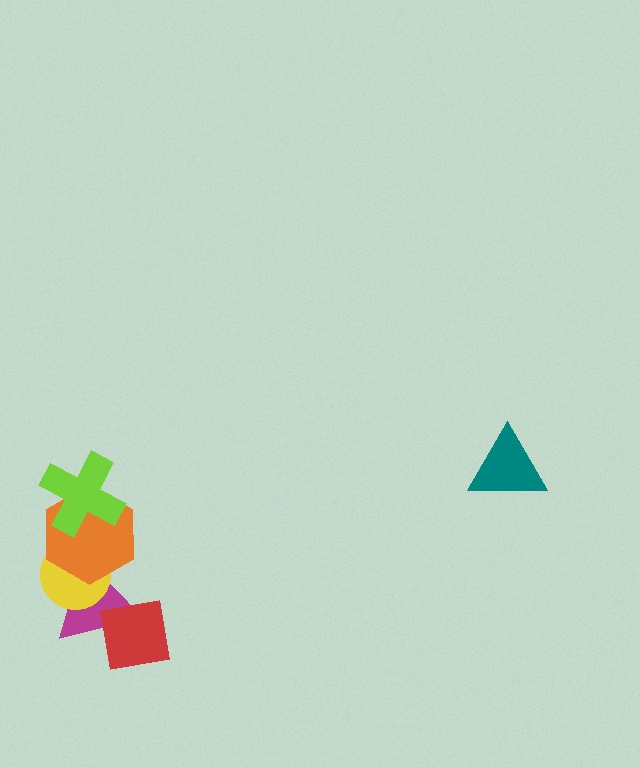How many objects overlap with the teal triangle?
0 objects overlap with the teal triangle.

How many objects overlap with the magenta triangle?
3 objects overlap with the magenta triangle.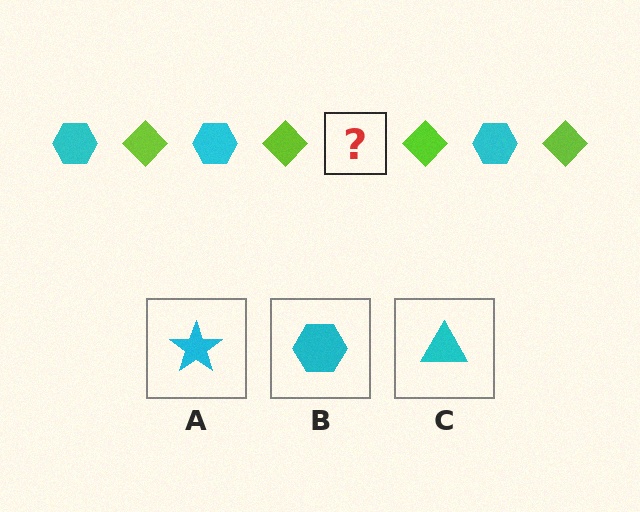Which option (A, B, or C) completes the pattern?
B.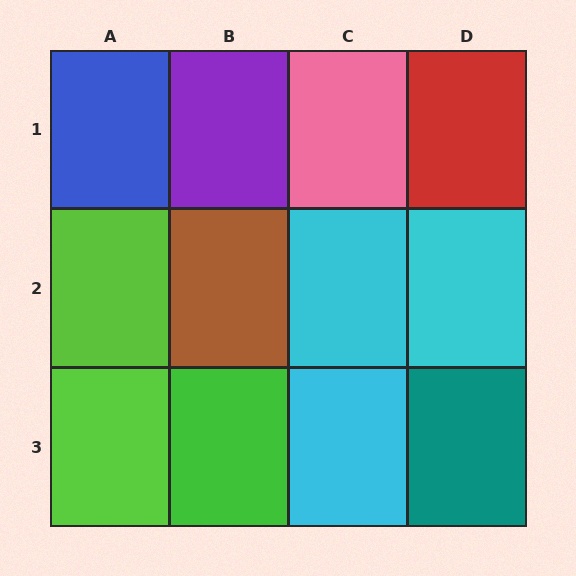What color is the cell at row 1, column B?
Purple.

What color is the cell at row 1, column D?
Red.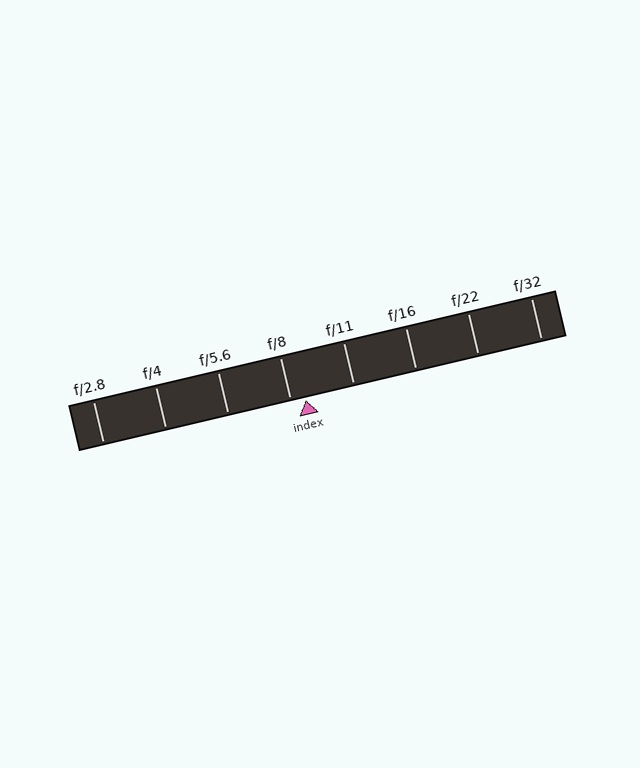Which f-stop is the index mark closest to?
The index mark is closest to f/8.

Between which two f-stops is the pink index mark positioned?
The index mark is between f/8 and f/11.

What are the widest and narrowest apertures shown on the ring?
The widest aperture shown is f/2.8 and the narrowest is f/32.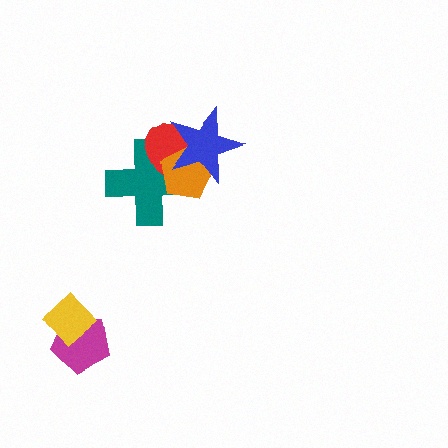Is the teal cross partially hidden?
Yes, it is partially covered by another shape.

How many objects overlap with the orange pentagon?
3 objects overlap with the orange pentagon.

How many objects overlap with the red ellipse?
3 objects overlap with the red ellipse.